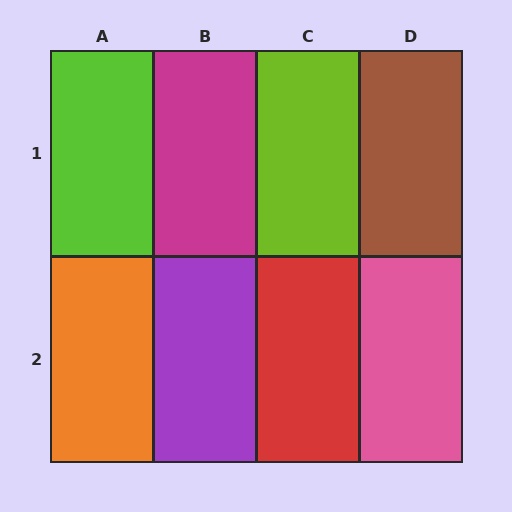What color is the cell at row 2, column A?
Orange.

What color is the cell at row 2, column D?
Pink.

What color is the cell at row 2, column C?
Red.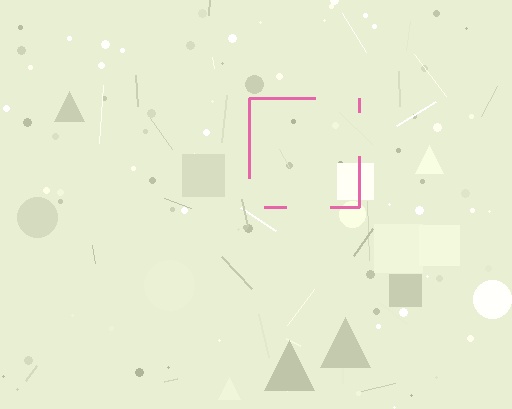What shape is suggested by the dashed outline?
The dashed outline suggests a square.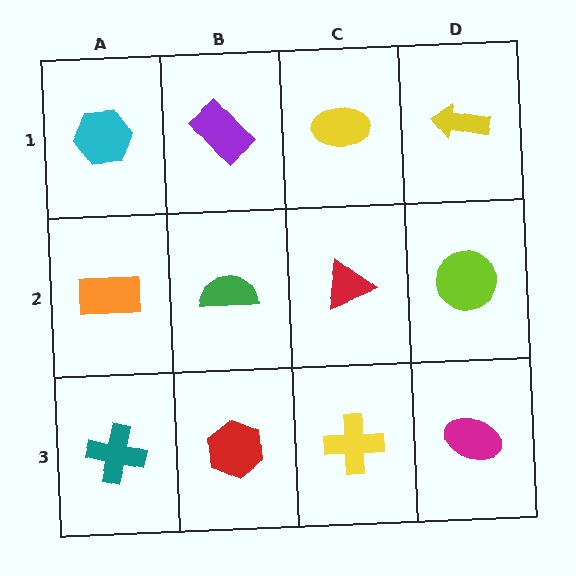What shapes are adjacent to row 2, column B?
A purple rectangle (row 1, column B), a red hexagon (row 3, column B), an orange rectangle (row 2, column A), a red triangle (row 2, column C).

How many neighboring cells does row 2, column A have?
3.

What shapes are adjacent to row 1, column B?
A green semicircle (row 2, column B), a cyan hexagon (row 1, column A), a yellow ellipse (row 1, column C).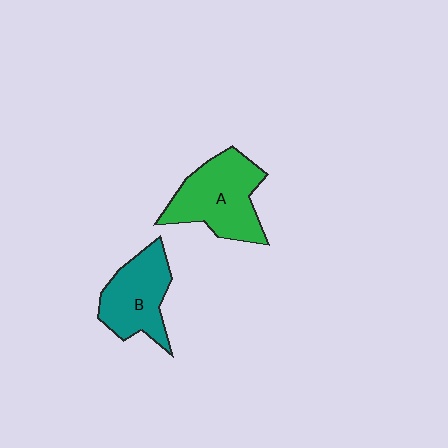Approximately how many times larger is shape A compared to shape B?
Approximately 1.2 times.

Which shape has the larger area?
Shape A (green).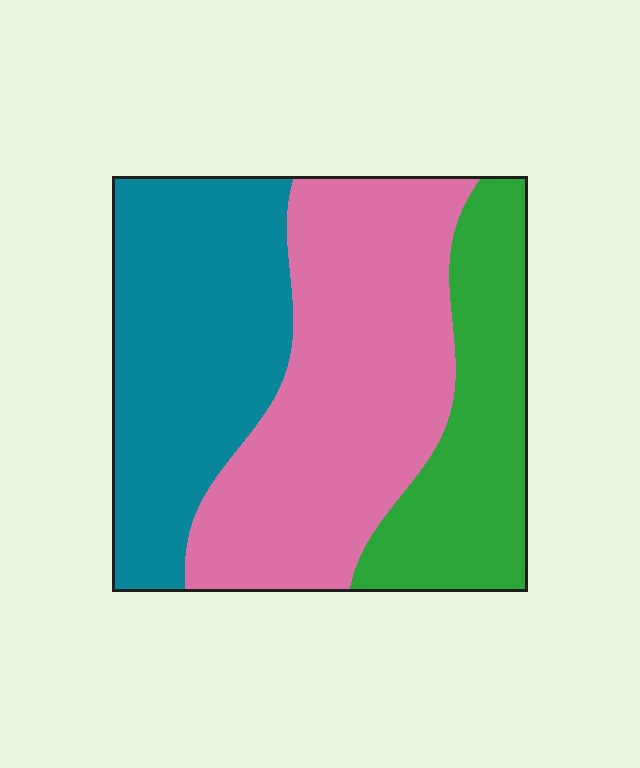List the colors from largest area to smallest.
From largest to smallest: pink, teal, green.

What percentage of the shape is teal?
Teal covers about 35% of the shape.